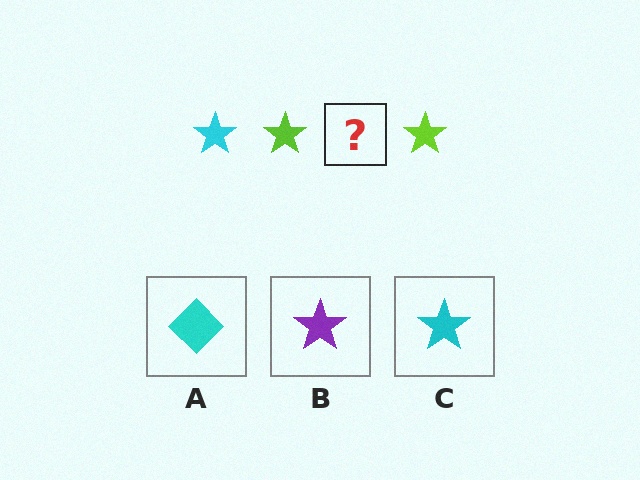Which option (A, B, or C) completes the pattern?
C.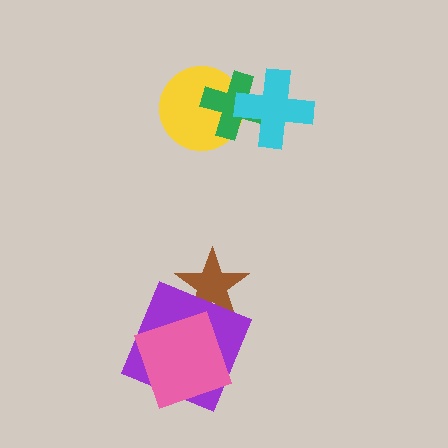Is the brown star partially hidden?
Yes, it is partially covered by another shape.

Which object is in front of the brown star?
The purple square is in front of the brown star.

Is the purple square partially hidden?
Yes, it is partially covered by another shape.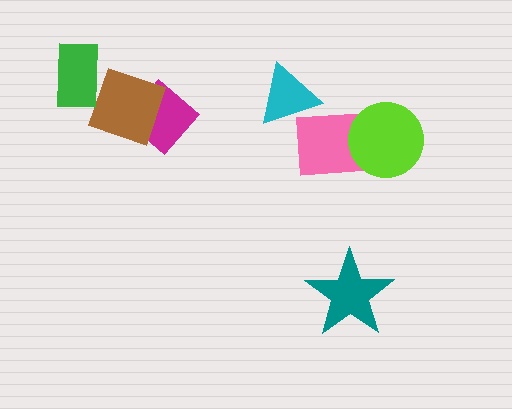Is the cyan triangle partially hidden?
No, no other shape covers it.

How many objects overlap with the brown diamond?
2 objects overlap with the brown diamond.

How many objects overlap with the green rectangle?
1 object overlaps with the green rectangle.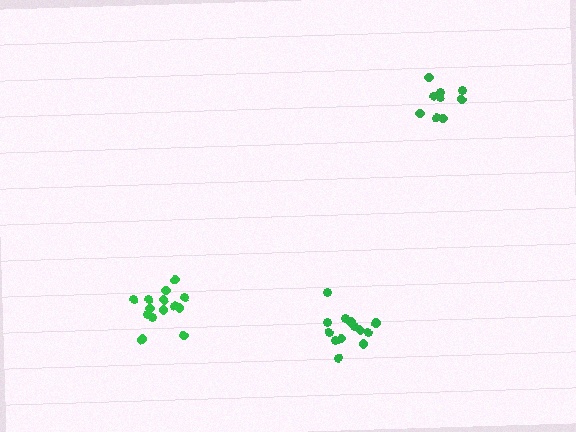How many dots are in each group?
Group 1: 14 dots, Group 2: 9 dots, Group 3: 14 dots (37 total).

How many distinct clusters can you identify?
There are 3 distinct clusters.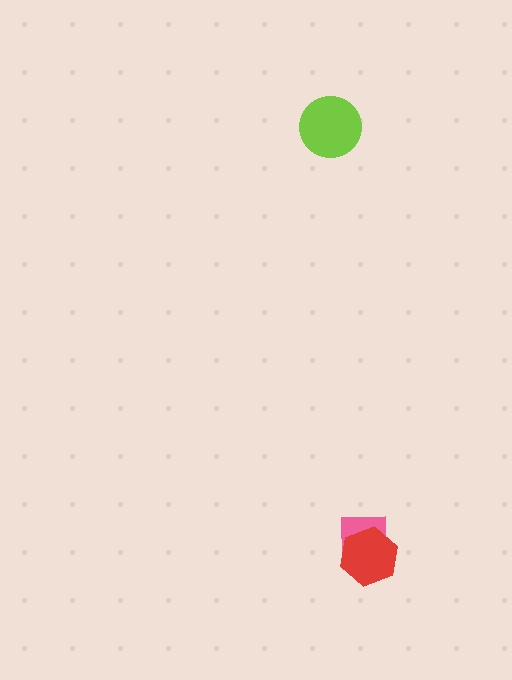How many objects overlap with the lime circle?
0 objects overlap with the lime circle.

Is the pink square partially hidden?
Yes, it is partially covered by another shape.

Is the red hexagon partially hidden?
No, no other shape covers it.